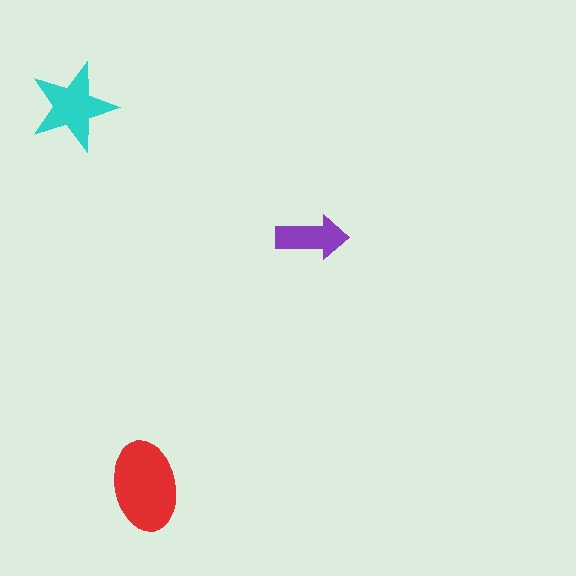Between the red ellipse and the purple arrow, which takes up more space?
The red ellipse.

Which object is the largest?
The red ellipse.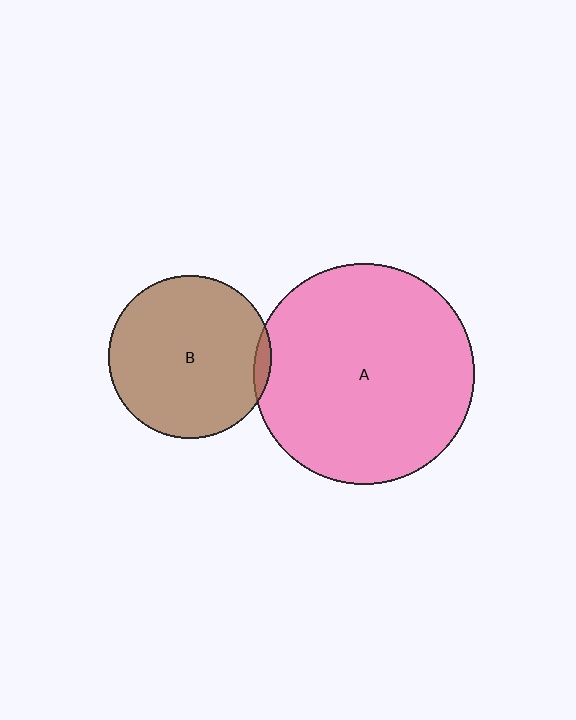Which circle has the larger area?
Circle A (pink).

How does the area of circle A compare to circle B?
Approximately 1.8 times.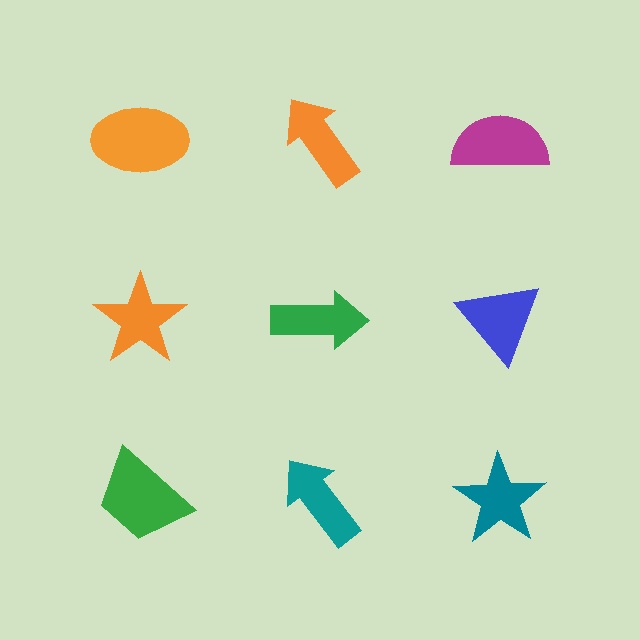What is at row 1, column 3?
A magenta semicircle.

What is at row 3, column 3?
A teal star.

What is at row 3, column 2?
A teal arrow.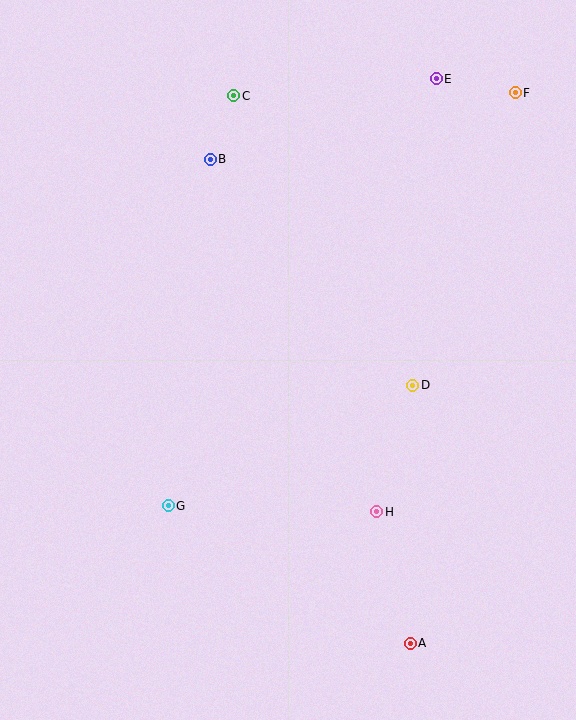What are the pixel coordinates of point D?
Point D is at (413, 385).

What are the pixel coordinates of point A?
Point A is at (410, 643).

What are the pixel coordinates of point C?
Point C is at (234, 96).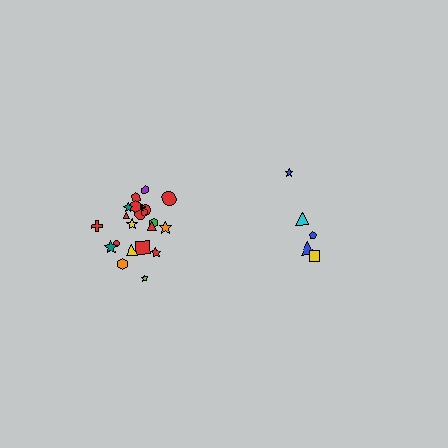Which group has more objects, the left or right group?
The left group.